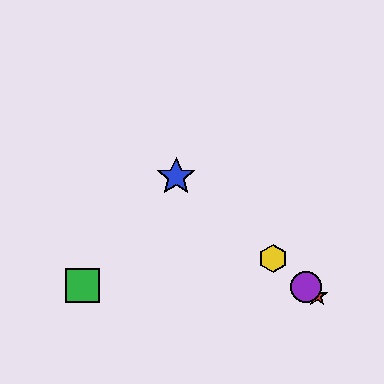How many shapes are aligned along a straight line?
4 shapes (the red star, the blue star, the yellow hexagon, the purple circle) are aligned along a straight line.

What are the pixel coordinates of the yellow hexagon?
The yellow hexagon is at (273, 259).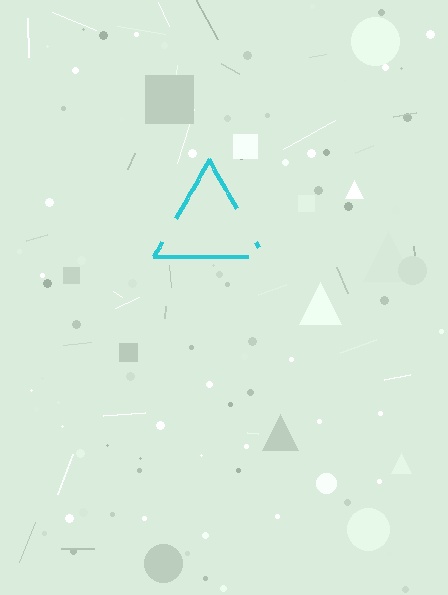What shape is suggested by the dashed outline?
The dashed outline suggests a triangle.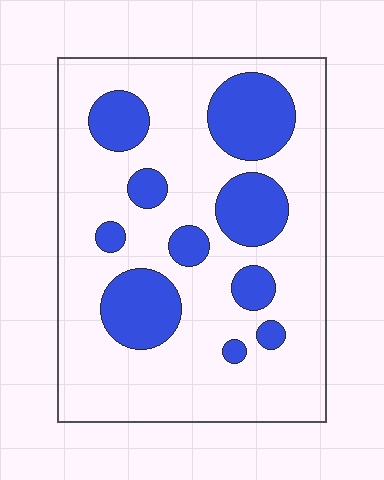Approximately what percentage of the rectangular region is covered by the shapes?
Approximately 25%.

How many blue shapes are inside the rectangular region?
10.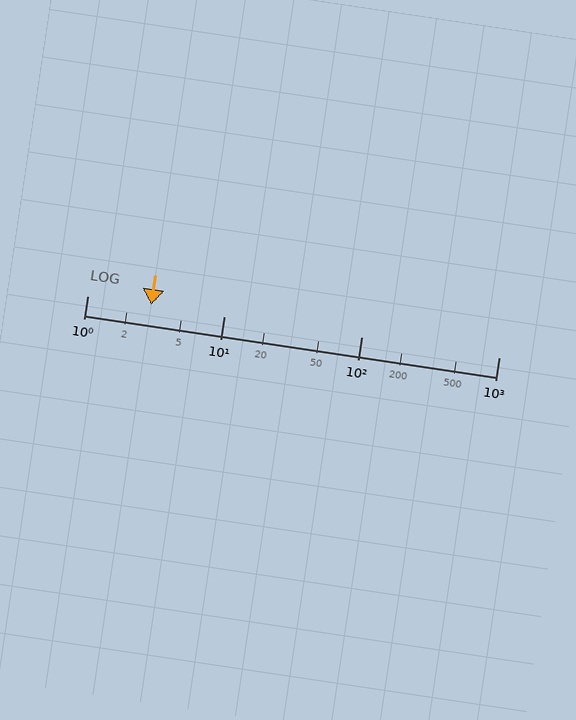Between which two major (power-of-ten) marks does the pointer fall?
The pointer is between 1 and 10.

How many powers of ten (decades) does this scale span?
The scale spans 3 decades, from 1 to 1000.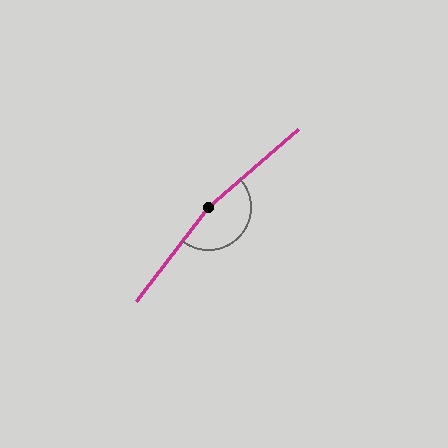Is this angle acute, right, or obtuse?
It is obtuse.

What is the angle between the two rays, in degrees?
Approximately 168 degrees.